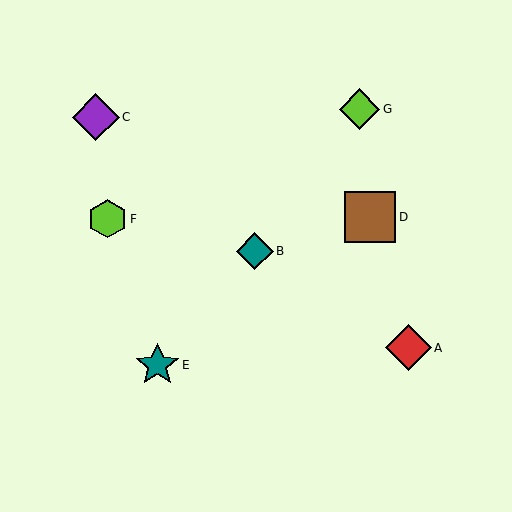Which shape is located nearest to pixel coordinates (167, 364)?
The teal star (labeled E) at (157, 365) is nearest to that location.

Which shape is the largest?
The brown square (labeled D) is the largest.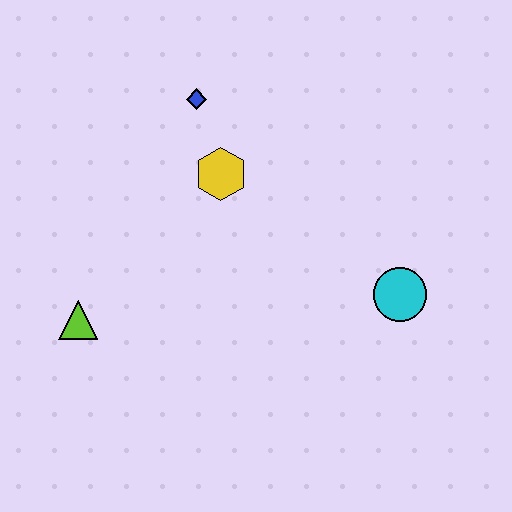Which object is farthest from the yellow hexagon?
The cyan circle is farthest from the yellow hexagon.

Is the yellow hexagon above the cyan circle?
Yes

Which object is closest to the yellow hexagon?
The blue diamond is closest to the yellow hexagon.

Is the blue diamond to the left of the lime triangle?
No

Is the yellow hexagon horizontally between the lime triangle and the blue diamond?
No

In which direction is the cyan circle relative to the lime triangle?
The cyan circle is to the right of the lime triangle.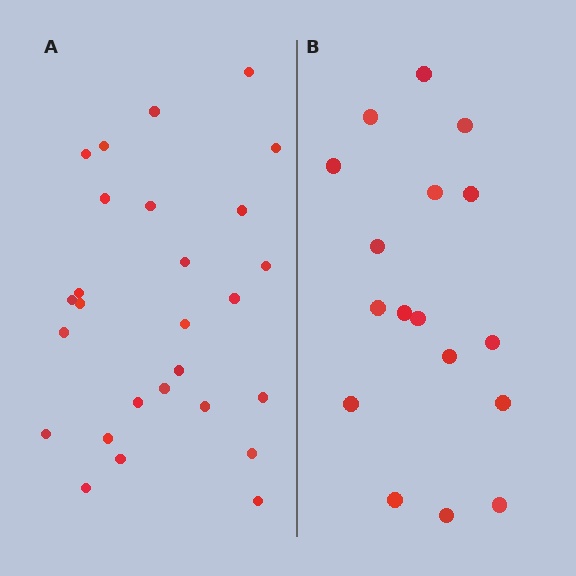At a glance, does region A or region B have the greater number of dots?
Region A (the left region) has more dots.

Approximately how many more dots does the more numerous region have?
Region A has roughly 10 or so more dots than region B.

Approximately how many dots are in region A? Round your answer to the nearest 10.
About 30 dots. (The exact count is 27, which rounds to 30.)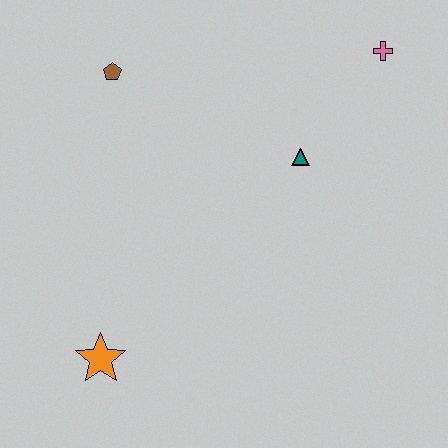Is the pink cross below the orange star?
No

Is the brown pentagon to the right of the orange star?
Yes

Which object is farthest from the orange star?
The pink cross is farthest from the orange star.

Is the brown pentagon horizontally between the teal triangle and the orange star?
Yes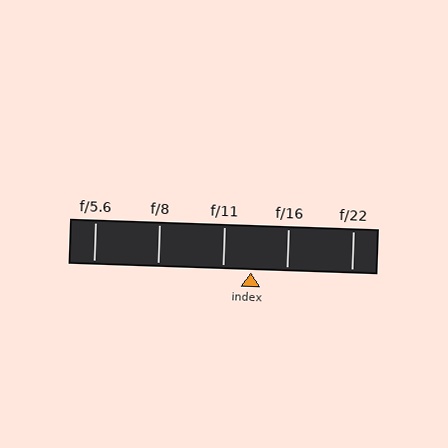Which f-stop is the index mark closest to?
The index mark is closest to f/11.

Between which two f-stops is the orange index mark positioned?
The index mark is between f/11 and f/16.